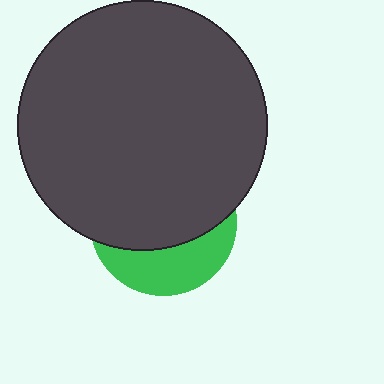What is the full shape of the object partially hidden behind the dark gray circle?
The partially hidden object is a green circle.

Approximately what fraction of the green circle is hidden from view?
Roughly 66% of the green circle is hidden behind the dark gray circle.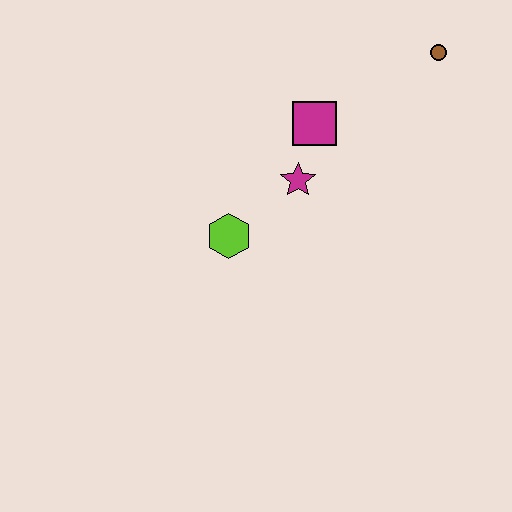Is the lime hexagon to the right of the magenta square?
No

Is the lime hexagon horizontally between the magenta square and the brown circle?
No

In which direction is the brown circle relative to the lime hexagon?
The brown circle is to the right of the lime hexagon.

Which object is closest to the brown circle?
The magenta square is closest to the brown circle.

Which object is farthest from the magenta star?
The brown circle is farthest from the magenta star.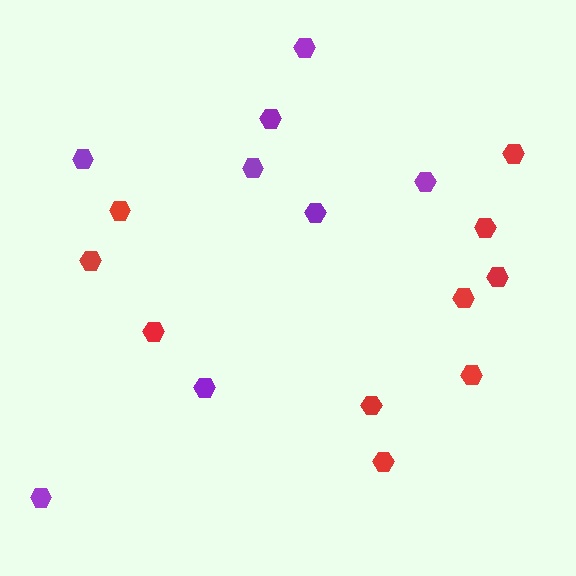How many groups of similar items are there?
There are 2 groups: one group of purple hexagons (8) and one group of red hexagons (10).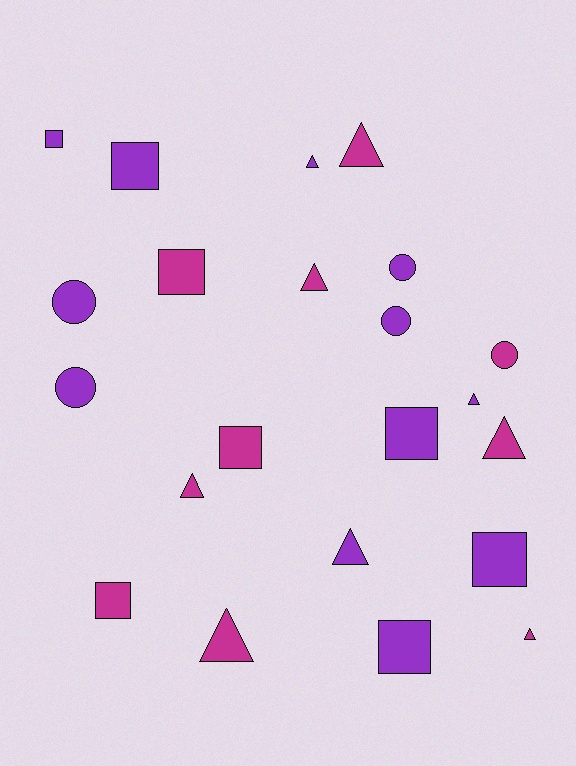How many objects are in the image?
There are 22 objects.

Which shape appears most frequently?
Triangle, with 9 objects.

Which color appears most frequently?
Purple, with 12 objects.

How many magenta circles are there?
There is 1 magenta circle.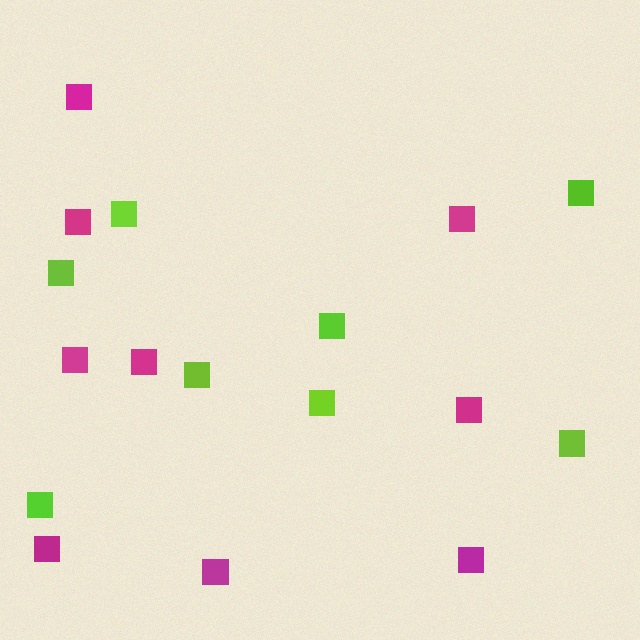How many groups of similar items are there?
There are 2 groups: one group of magenta squares (9) and one group of lime squares (8).